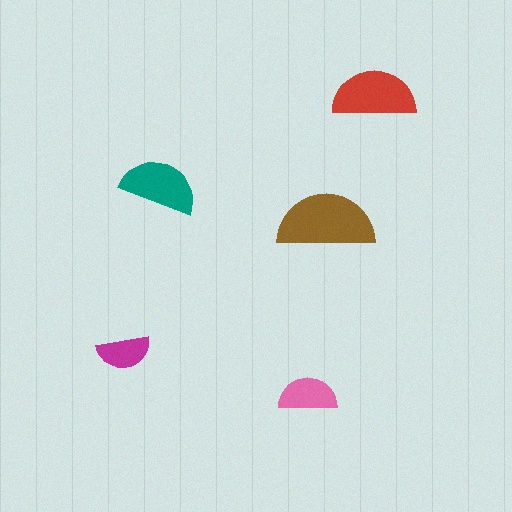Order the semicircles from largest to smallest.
the brown one, the red one, the teal one, the pink one, the magenta one.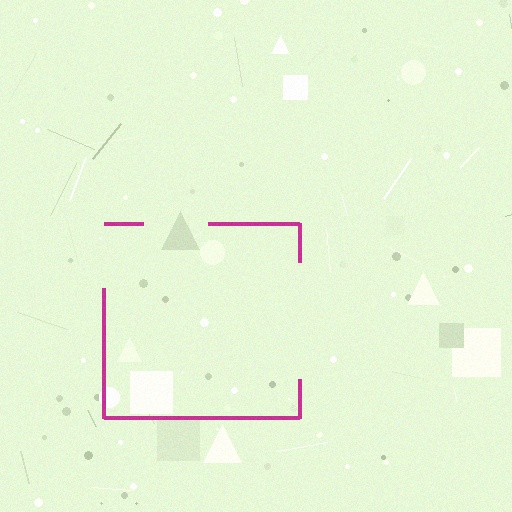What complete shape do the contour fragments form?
The contour fragments form a square.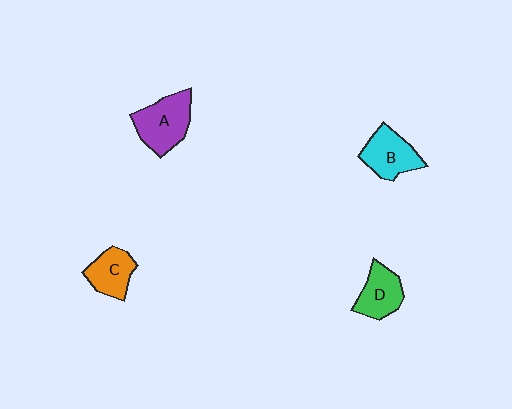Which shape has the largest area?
Shape A (purple).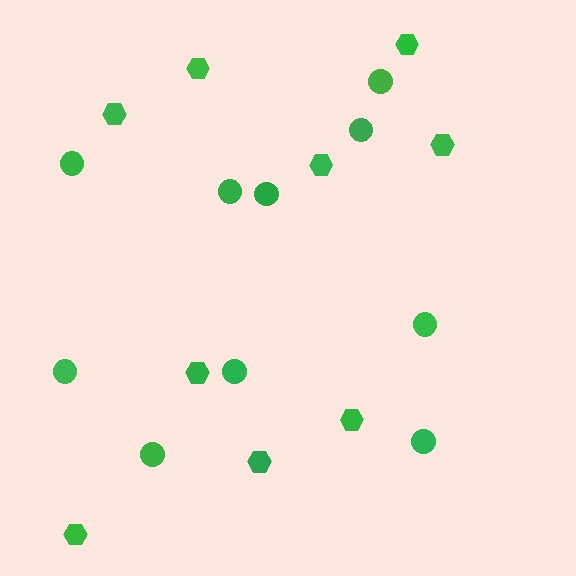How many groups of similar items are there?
There are 2 groups: one group of hexagons (9) and one group of circles (10).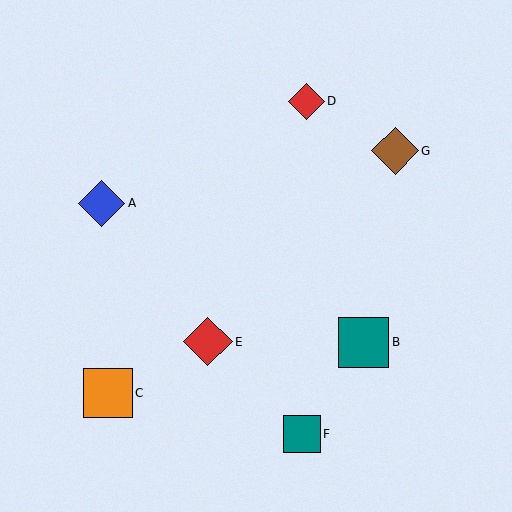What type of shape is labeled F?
Shape F is a teal square.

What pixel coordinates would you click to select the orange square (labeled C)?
Click at (108, 393) to select the orange square C.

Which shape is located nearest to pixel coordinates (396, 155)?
The brown diamond (labeled G) at (395, 151) is nearest to that location.